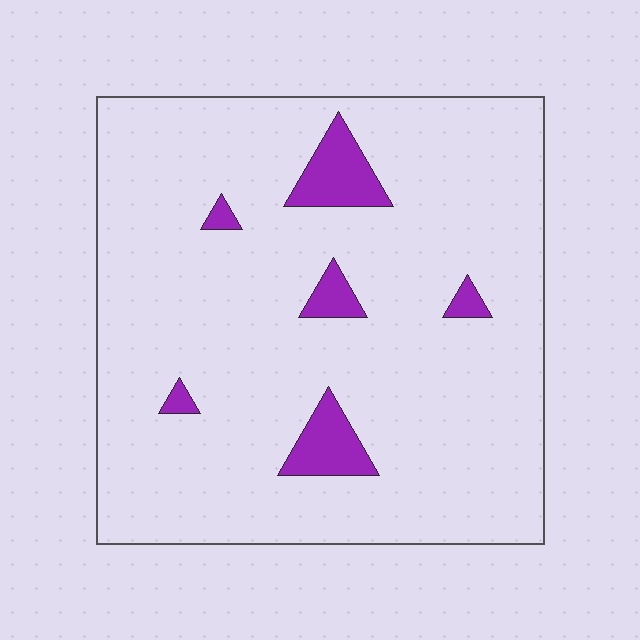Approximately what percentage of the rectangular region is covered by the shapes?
Approximately 5%.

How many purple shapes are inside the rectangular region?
6.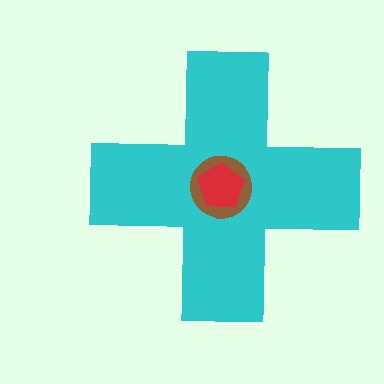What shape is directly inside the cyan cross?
The brown circle.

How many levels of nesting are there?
3.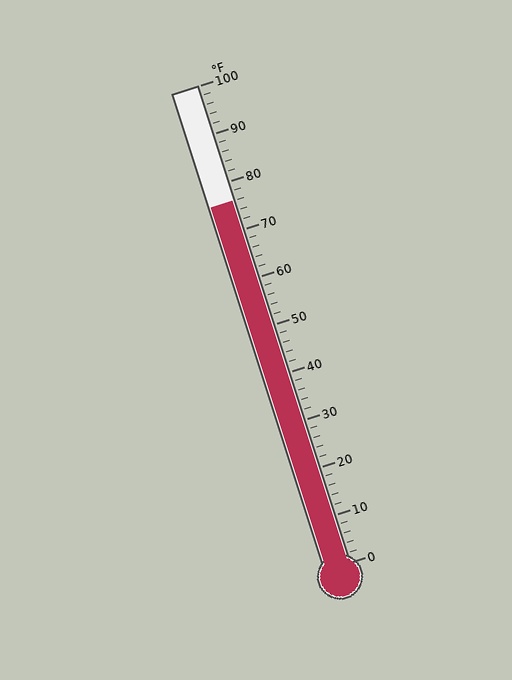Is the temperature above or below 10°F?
The temperature is above 10°F.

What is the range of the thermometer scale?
The thermometer scale ranges from 0°F to 100°F.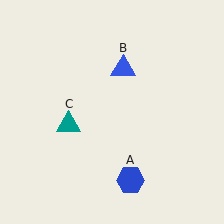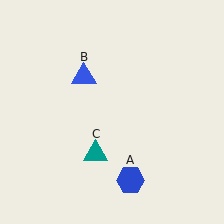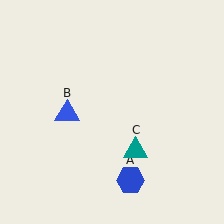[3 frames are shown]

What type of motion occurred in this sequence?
The blue triangle (object B), teal triangle (object C) rotated counterclockwise around the center of the scene.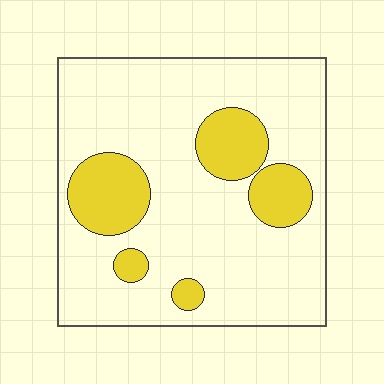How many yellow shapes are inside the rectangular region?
5.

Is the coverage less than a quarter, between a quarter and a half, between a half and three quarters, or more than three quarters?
Less than a quarter.